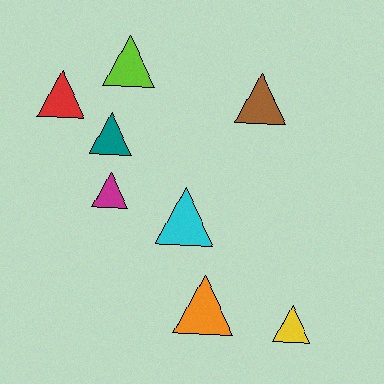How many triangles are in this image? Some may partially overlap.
There are 8 triangles.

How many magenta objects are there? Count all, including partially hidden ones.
There is 1 magenta object.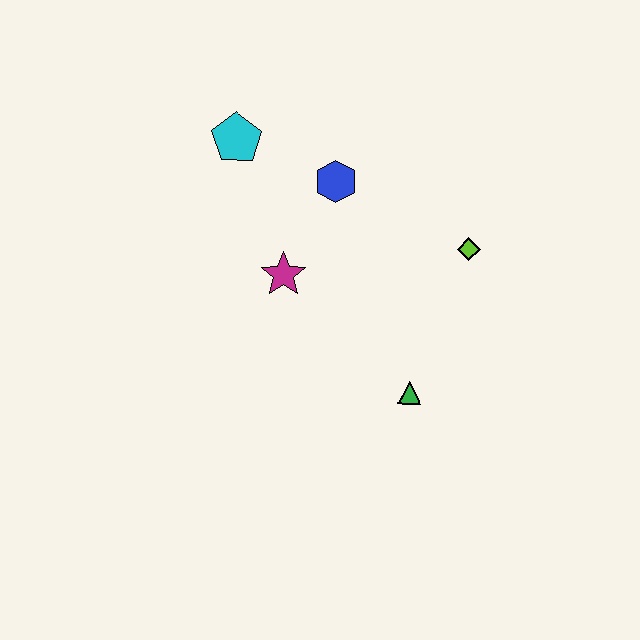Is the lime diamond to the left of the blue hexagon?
No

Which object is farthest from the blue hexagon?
The green triangle is farthest from the blue hexagon.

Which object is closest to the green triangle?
The lime diamond is closest to the green triangle.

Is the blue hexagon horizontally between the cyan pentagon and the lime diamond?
Yes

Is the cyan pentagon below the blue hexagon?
No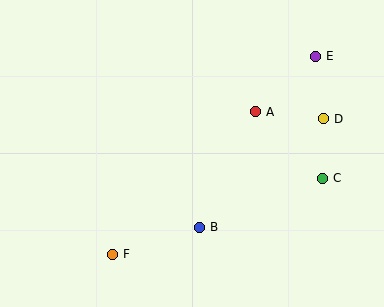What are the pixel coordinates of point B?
Point B is at (200, 227).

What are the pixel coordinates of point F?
Point F is at (113, 254).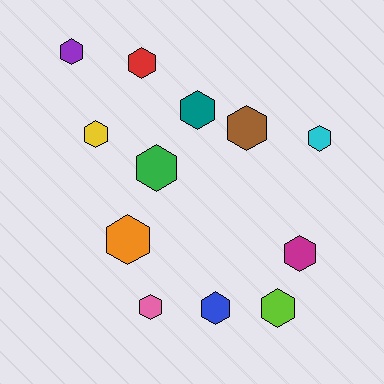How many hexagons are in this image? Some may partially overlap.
There are 12 hexagons.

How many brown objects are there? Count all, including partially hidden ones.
There is 1 brown object.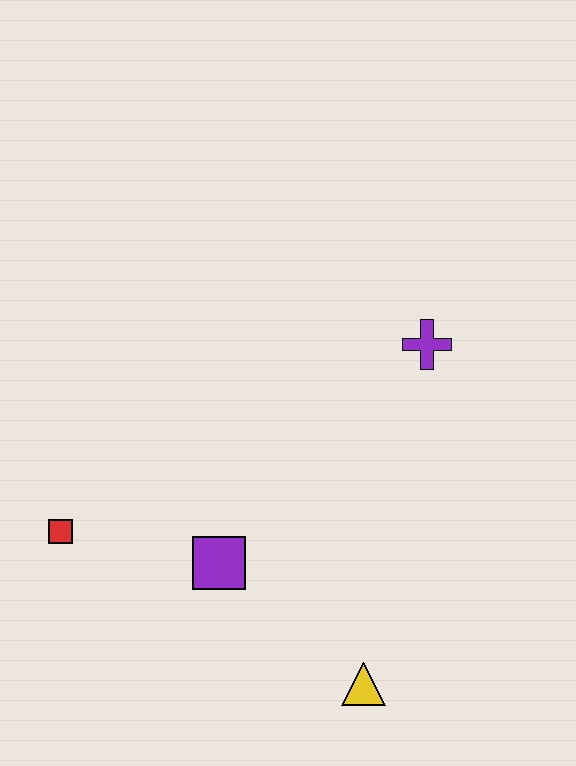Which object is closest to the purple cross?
The purple square is closest to the purple cross.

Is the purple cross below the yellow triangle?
No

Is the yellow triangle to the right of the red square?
Yes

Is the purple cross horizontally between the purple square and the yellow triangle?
No